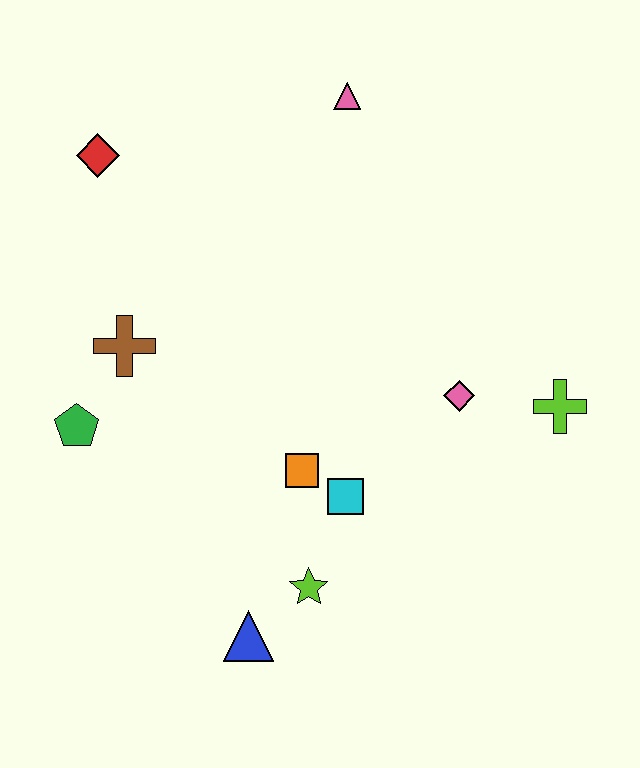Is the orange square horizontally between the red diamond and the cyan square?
Yes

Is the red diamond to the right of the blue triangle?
No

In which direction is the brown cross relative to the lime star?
The brown cross is above the lime star.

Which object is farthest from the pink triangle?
The blue triangle is farthest from the pink triangle.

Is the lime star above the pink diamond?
No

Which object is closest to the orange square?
The cyan square is closest to the orange square.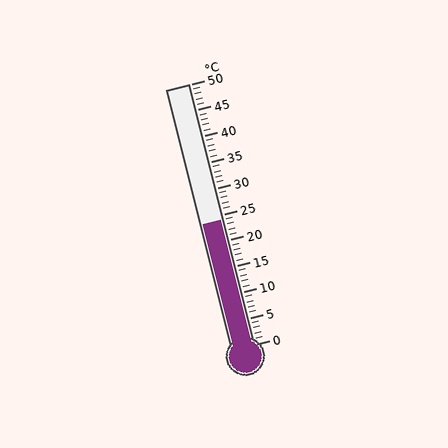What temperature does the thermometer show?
The thermometer shows approximately 24°C.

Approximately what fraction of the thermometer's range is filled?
The thermometer is filled to approximately 50% of its range.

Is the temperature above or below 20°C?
The temperature is above 20°C.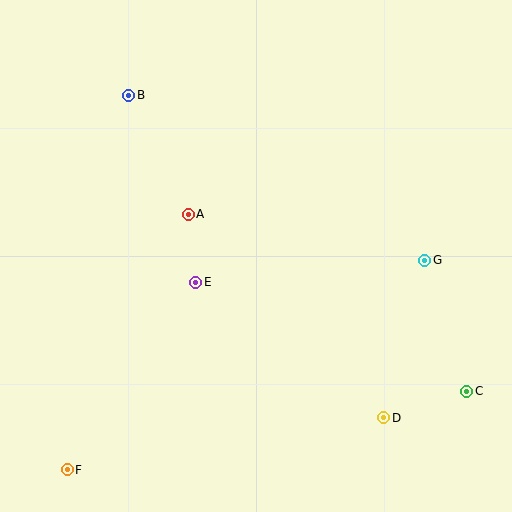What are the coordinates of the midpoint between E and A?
The midpoint between E and A is at (192, 248).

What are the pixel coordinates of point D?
Point D is at (384, 418).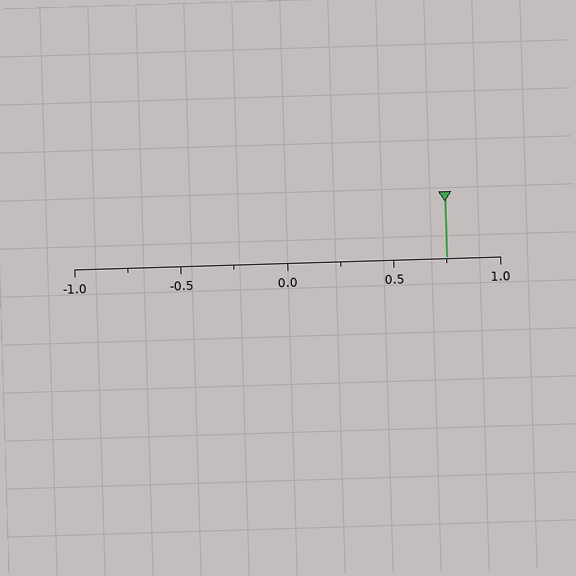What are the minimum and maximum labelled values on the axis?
The axis runs from -1.0 to 1.0.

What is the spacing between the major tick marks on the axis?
The major ticks are spaced 0.5 apart.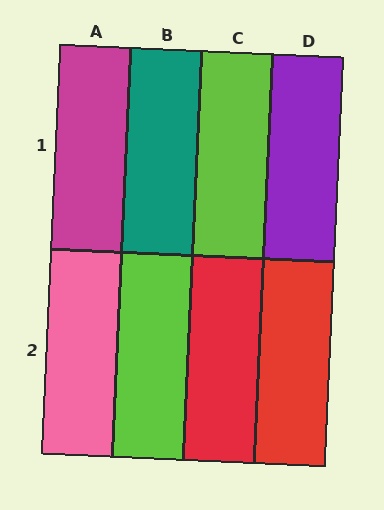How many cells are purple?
1 cell is purple.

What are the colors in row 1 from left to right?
Magenta, teal, lime, purple.